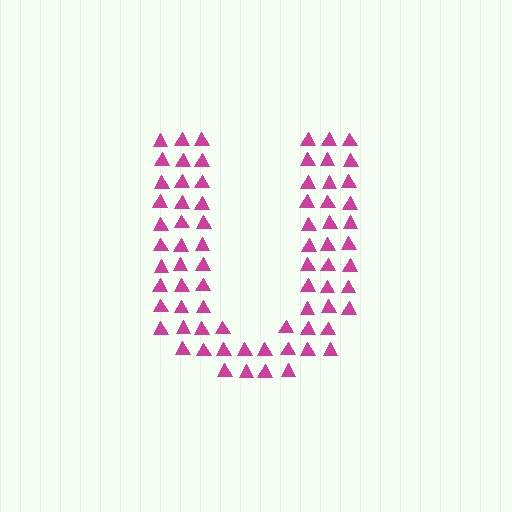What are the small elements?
The small elements are triangles.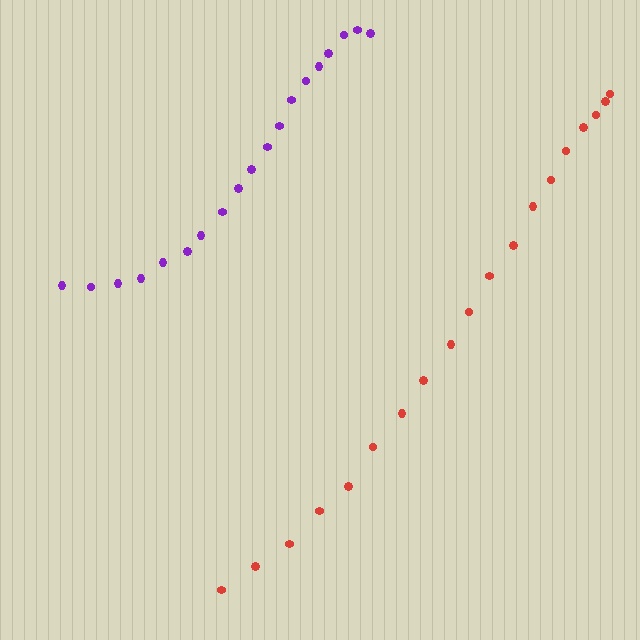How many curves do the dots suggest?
There are 2 distinct paths.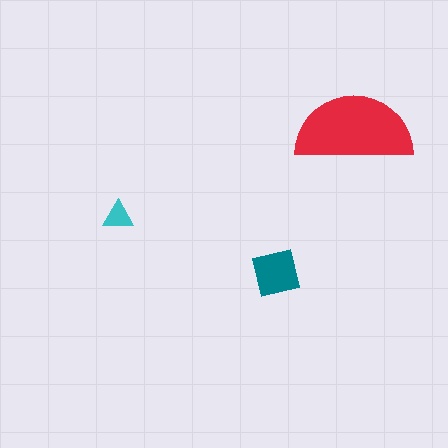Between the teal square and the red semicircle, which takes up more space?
The red semicircle.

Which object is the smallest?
The cyan triangle.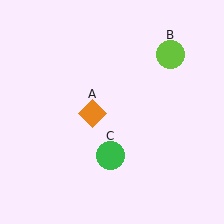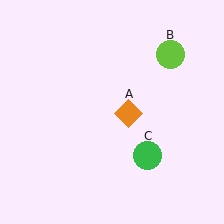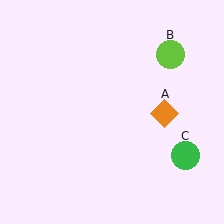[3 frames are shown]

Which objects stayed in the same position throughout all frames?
Lime circle (object B) remained stationary.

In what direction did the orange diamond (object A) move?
The orange diamond (object A) moved right.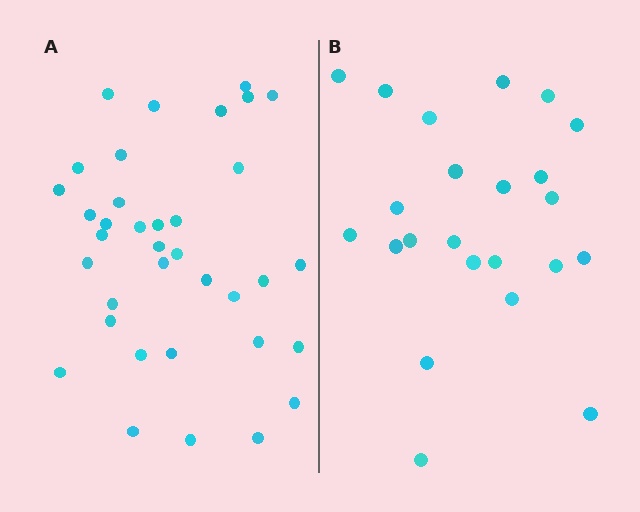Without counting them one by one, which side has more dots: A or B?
Region A (the left region) has more dots.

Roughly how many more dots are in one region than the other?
Region A has approximately 15 more dots than region B.